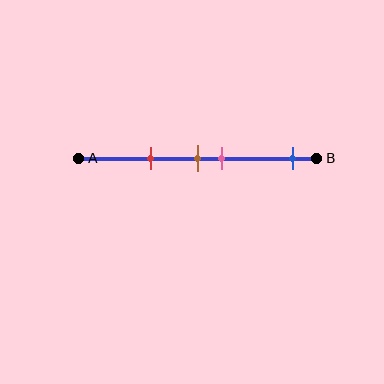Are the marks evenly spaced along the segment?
No, the marks are not evenly spaced.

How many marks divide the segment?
There are 4 marks dividing the segment.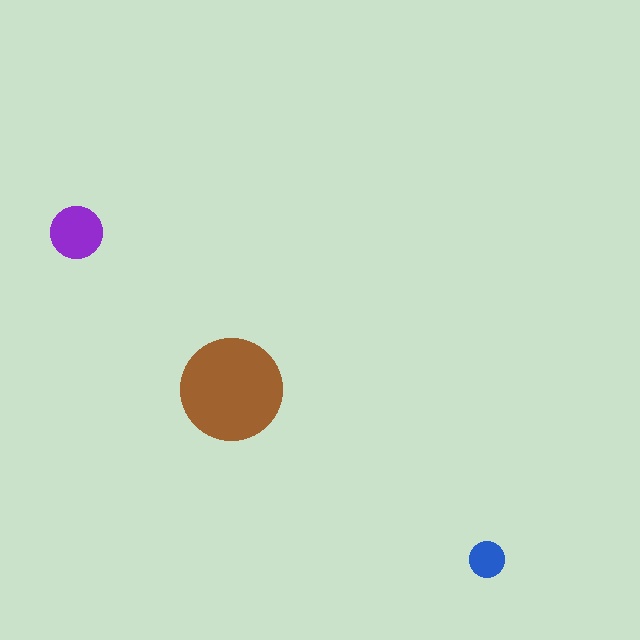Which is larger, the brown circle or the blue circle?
The brown one.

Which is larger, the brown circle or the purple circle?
The brown one.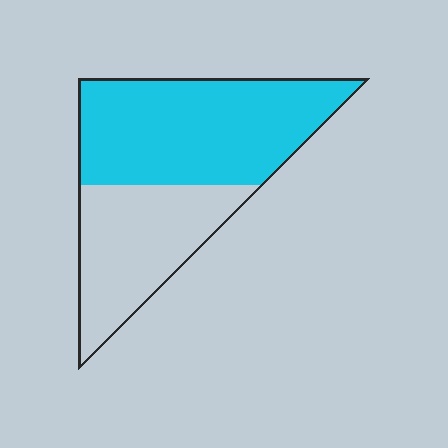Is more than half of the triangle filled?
Yes.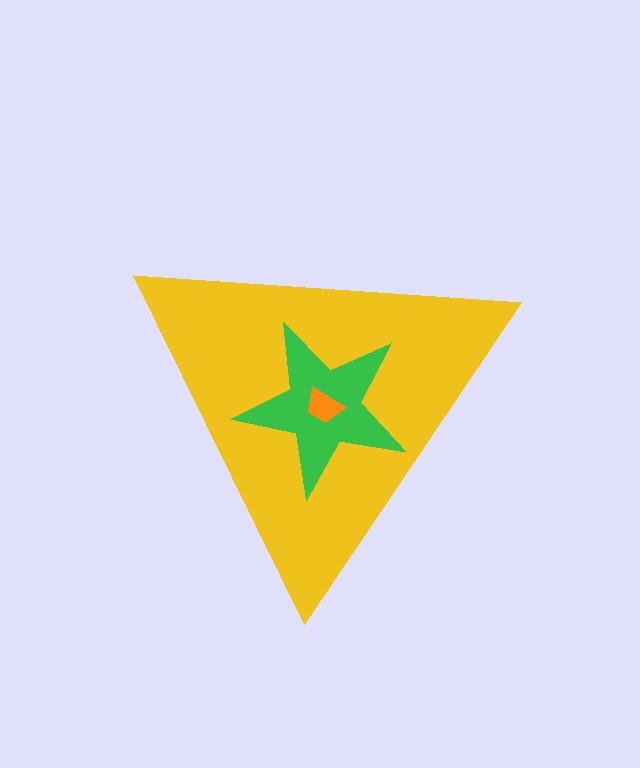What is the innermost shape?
The orange trapezoid.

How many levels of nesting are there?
3.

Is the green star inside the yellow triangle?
Yes.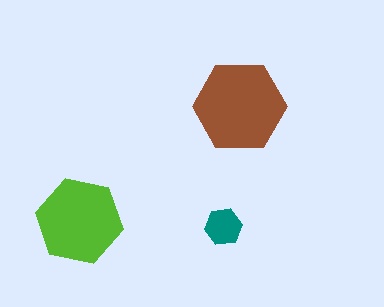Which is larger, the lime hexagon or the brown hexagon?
The brown one.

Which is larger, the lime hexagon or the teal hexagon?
The lime one.